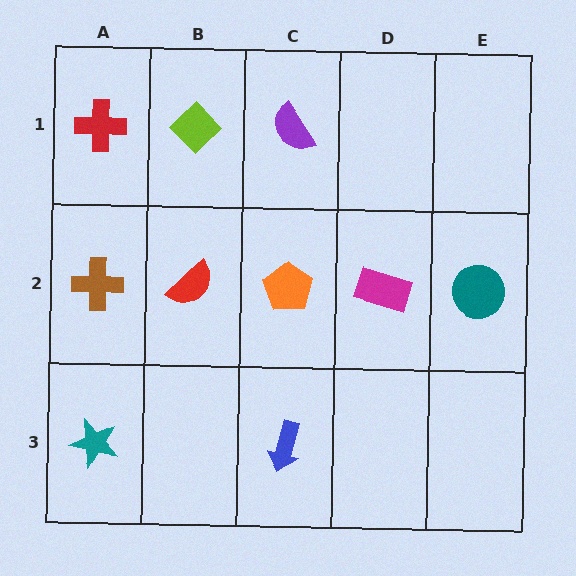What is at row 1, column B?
A lime diamond.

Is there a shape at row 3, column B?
No, that cell is empty.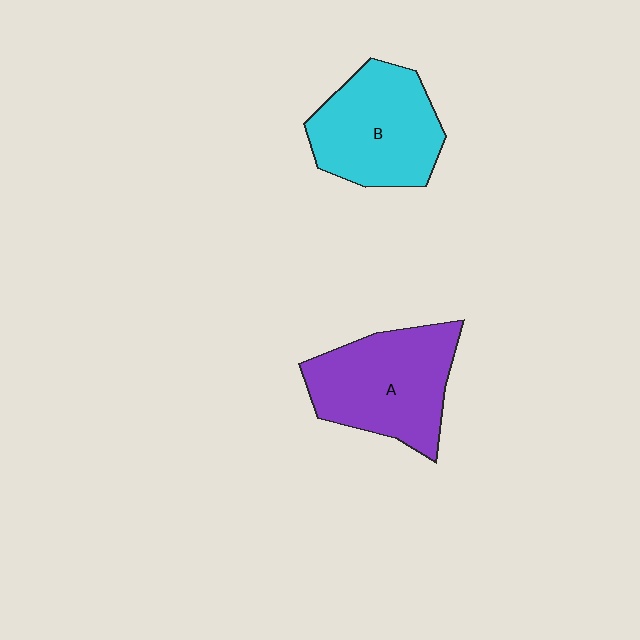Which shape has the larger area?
Shape A (purple).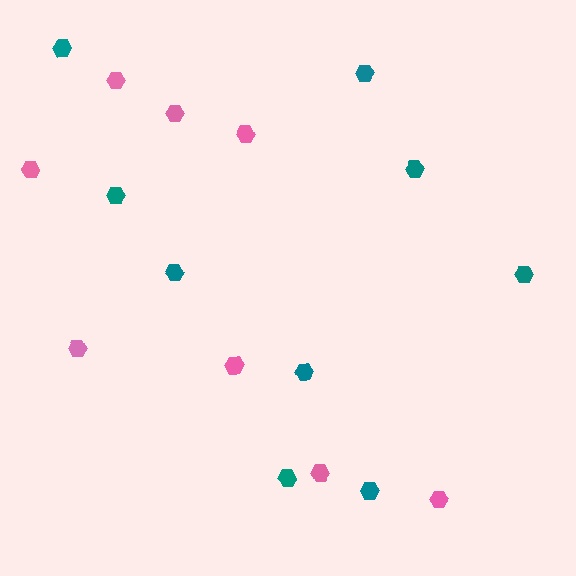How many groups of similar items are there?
There are 2 groups: one group of pink hexagons (8) and one group of teal hexagons (9).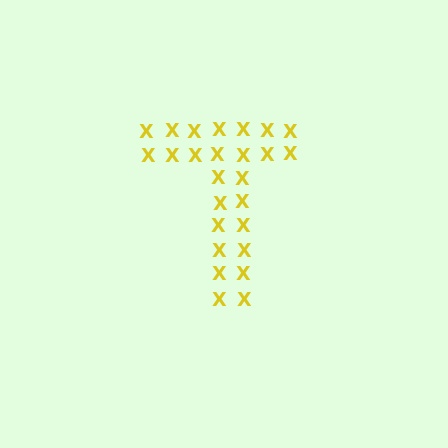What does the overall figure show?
The overall figure shows the letter T.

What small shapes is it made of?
It is made of small letter X's.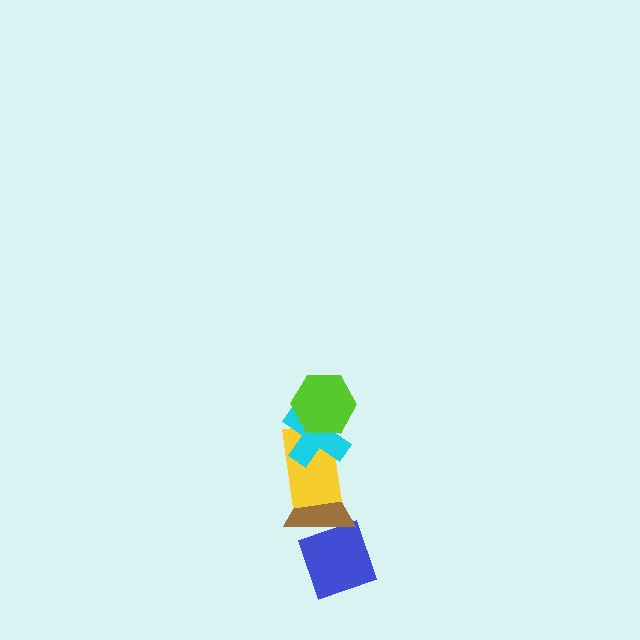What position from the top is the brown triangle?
The brown triangle is 4th from the top.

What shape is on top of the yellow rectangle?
The cyan cross is on top of the yellow rectangle.